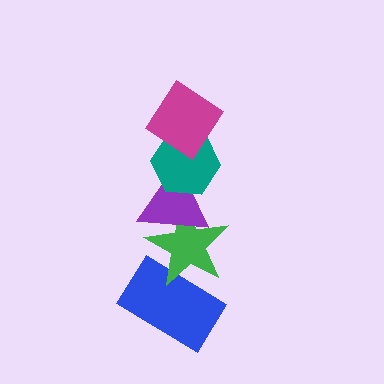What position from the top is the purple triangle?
The purple triangle is 3rd from the top.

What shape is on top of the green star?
The purple triangle is on top of the green star.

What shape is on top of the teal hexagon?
The magenta diamond is on top of the teal hexagon.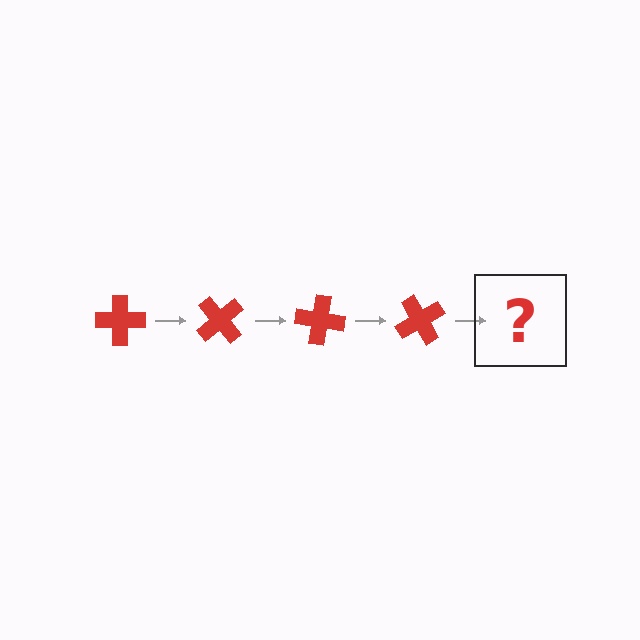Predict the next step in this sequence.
The next step is a red cross rotated 200 degrees.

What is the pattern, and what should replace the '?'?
The pattern is that the cross rotates 50 degrees each step. The '?' should be a red cross rotated 200 degrees.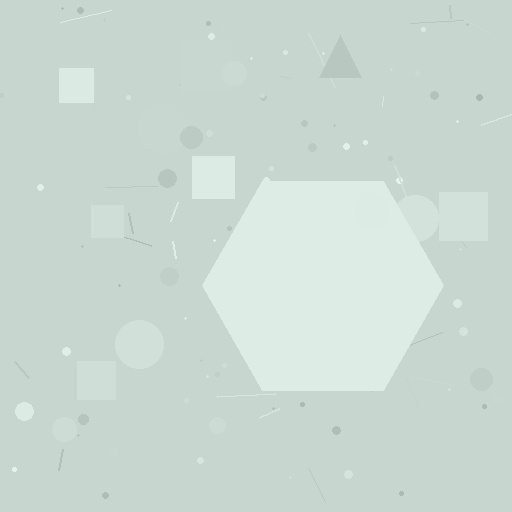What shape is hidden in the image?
A hexagon is hidden in the image.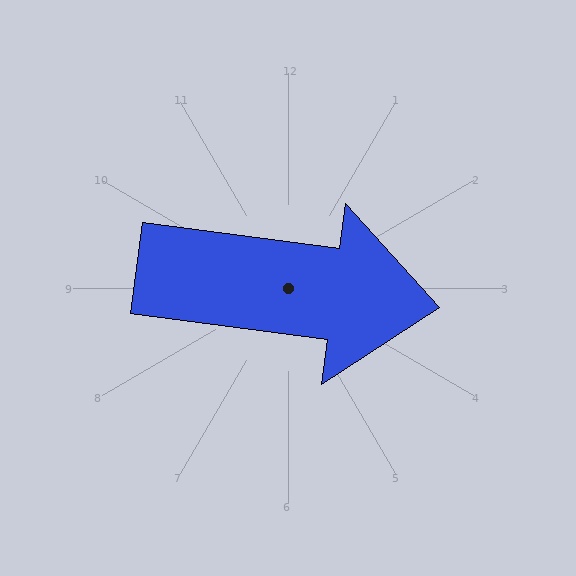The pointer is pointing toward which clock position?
Roughly 3 o'clock.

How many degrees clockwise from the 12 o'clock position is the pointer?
Approximately 98 degrees.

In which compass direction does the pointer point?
East.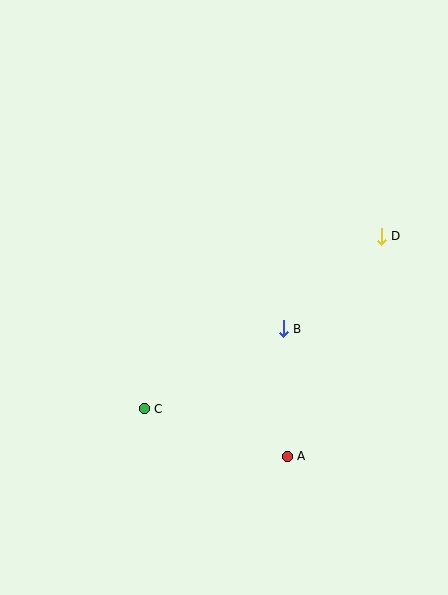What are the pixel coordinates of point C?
Point C is at (144, 409).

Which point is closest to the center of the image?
Point B at (283, 329) is closest to the center.